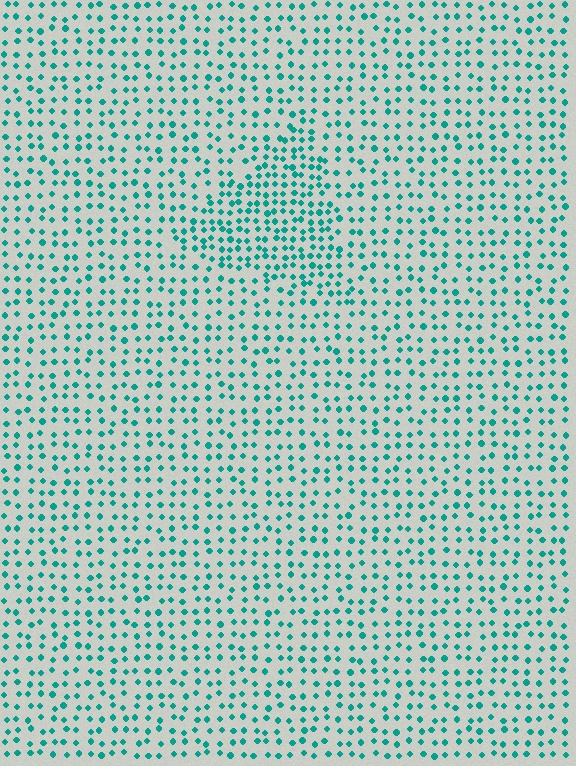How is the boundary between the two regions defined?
The boundary is defined by a change in element density (approximately 1.7x ratio). All elements are the same color, size, and shape.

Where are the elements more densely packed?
The elements are more densely packed inside the triangle boundary.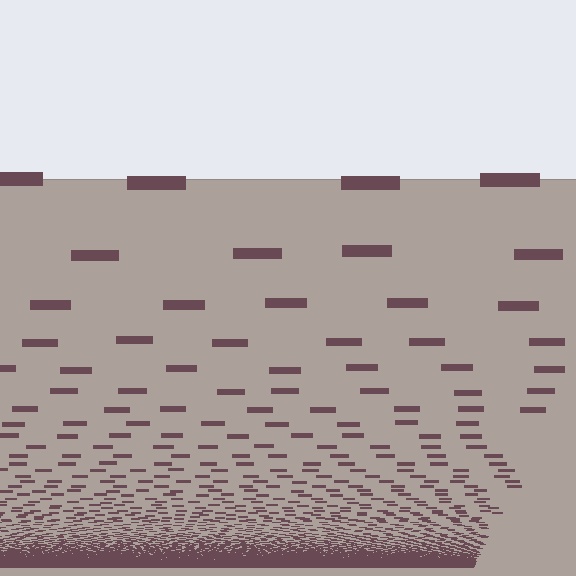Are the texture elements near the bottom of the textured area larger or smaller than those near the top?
Smaller. The gradient is inverted — elements near the bottom are smaller and denser.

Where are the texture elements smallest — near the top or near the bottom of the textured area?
Near the bottom.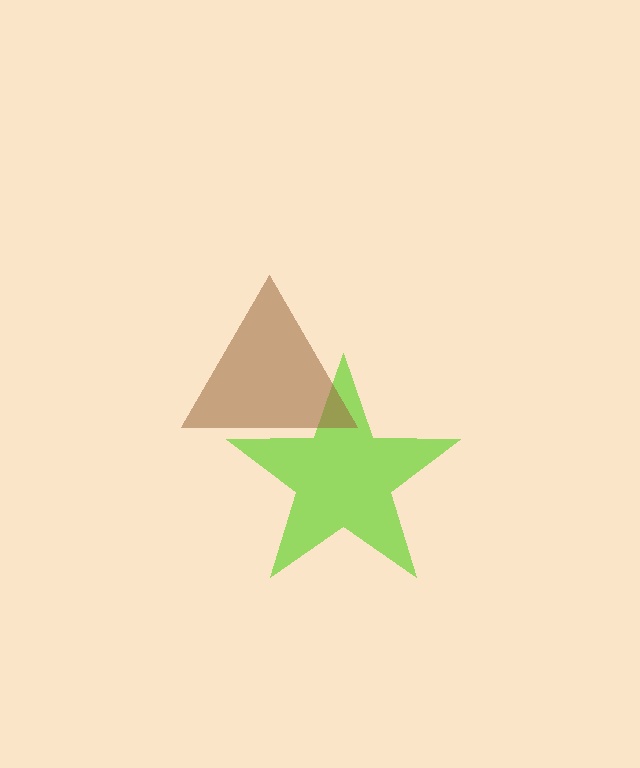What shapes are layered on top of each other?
The layered shapes are: a lime star, a brown triangle.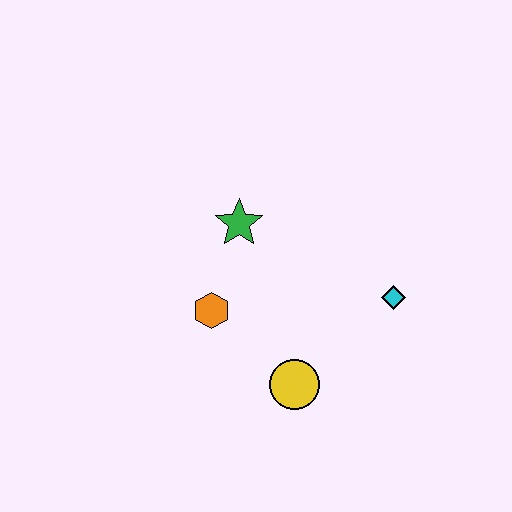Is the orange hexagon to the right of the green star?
No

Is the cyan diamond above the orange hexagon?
Yes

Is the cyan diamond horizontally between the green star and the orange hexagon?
No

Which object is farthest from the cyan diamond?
The orange hexagon is farthest from the cyan diamond.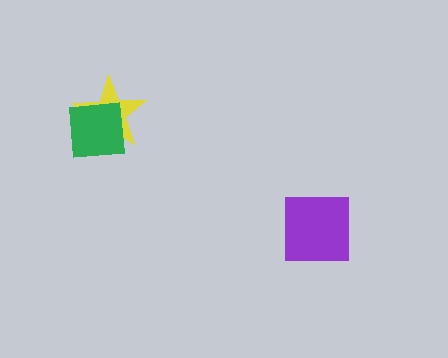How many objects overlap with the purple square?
0 objects overlap with the purple square.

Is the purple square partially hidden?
No, no other shape covers it.